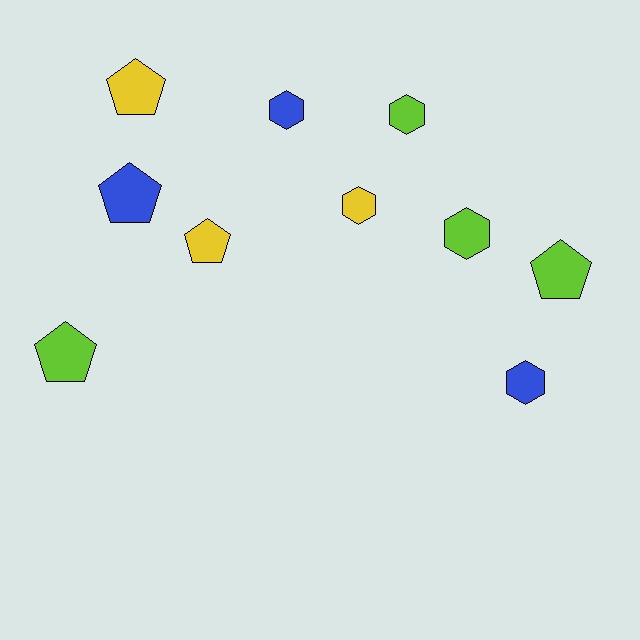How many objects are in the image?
There are 10 objects.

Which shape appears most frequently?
Pentagon, with 5 objects.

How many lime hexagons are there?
There are 2 lime hexagons.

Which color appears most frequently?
Lime, with 4 objects.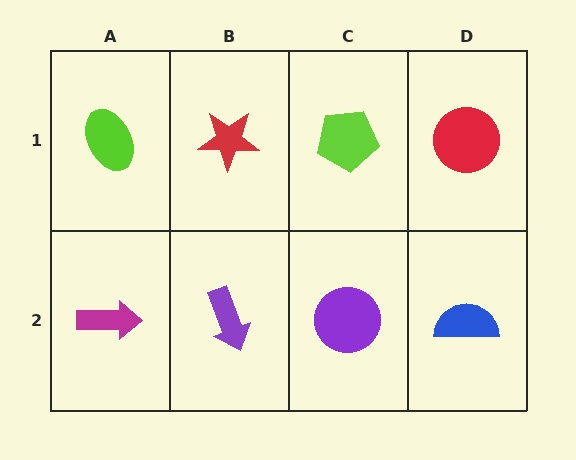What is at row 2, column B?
A purple arrow.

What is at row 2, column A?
A magenta arrow.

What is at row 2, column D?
A blue semicircle.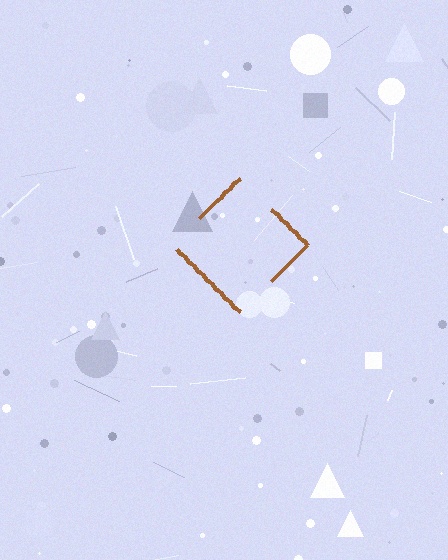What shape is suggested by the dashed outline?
The dashed outline suggests a diamond.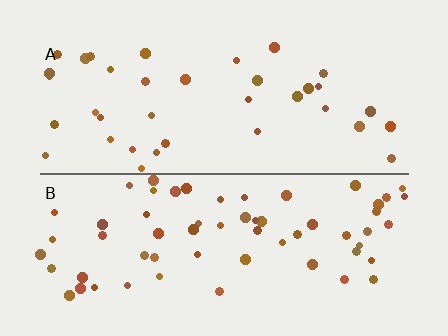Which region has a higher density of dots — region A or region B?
B (the bottom).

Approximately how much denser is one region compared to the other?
Approximately 1.8× — region B over region A.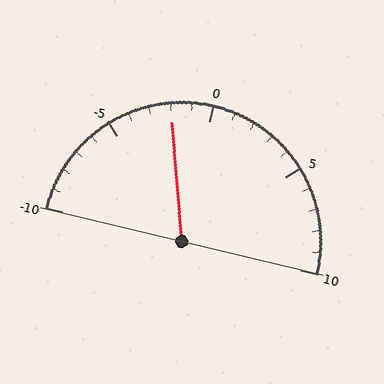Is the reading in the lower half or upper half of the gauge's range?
The reading is in the lower half of the range (-10 to 10).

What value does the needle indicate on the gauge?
The needle indicates approximately -2.